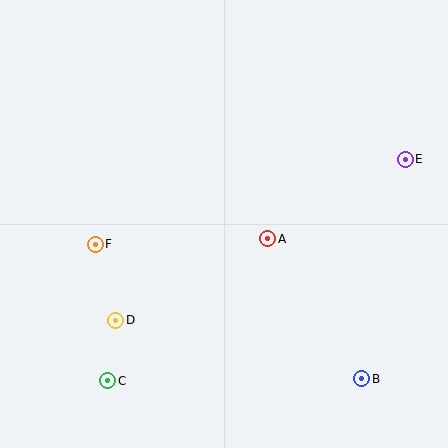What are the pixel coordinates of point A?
Point A is at (268, 239).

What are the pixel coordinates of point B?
Point B is at (362, 379).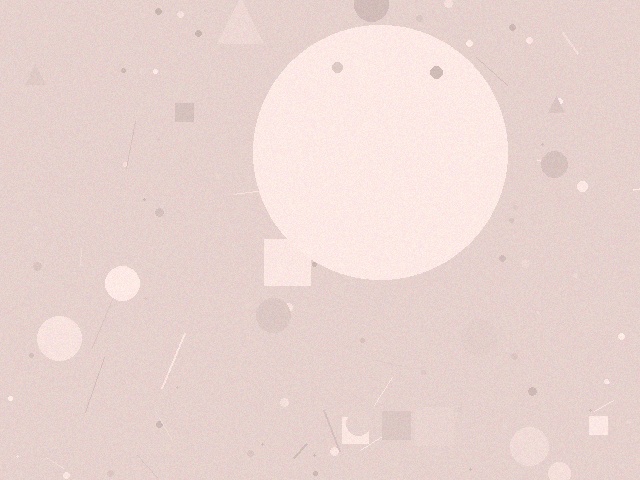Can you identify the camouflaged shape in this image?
The camouflaged shape is a circle.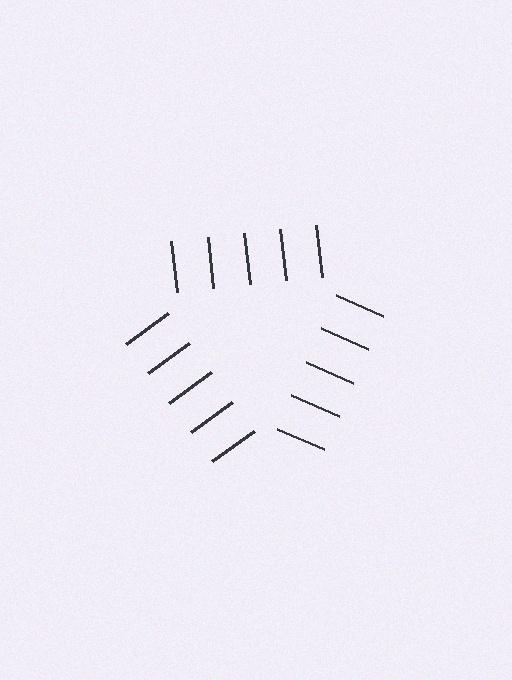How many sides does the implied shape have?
3 sides — the line-ends trace a triangle.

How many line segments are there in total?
15 — 5 along each of the 3 edges.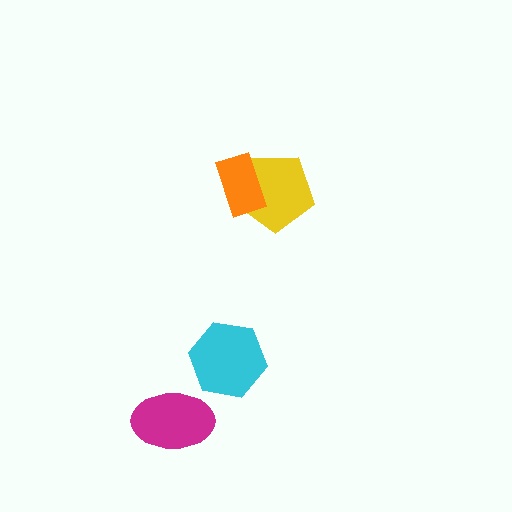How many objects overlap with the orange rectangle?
1 object overlaps with the orange rectangle.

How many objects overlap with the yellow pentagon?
1 object overlaps with the yellow pentagon.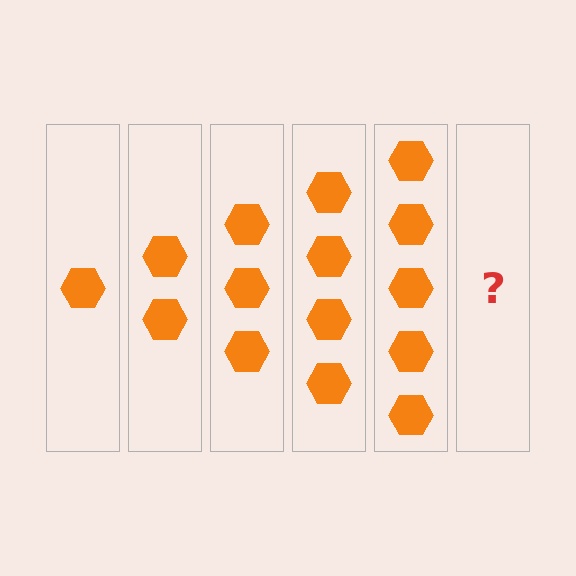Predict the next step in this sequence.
The next step is 6 hexagons.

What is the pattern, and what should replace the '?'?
The pattern is that each step adds one more hexagon. The '?' should be 6 hexagons.